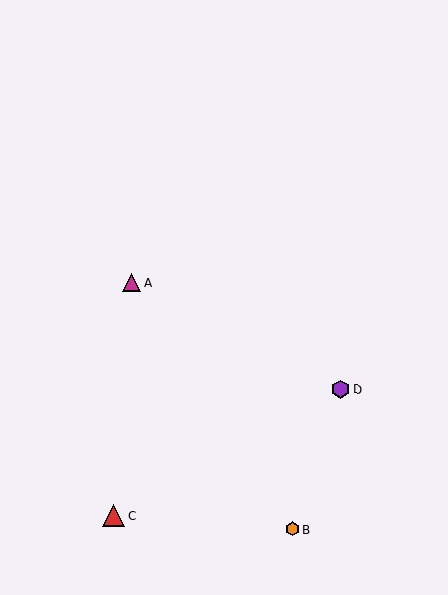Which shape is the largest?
The red triangle (labeled C) is the largest.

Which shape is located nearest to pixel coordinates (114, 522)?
The red triangle (labeled C) at (114, 516) is nearest to that location.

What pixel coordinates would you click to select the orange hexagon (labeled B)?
Click at (292, 529) to select the orange hexagon B.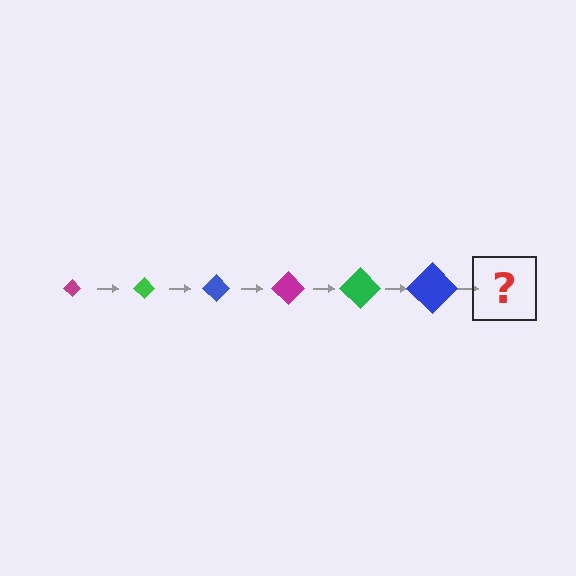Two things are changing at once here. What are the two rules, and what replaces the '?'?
The two rules are that the diamond grows larger each step and the color cycles through magenta, green, and blue. The '?' should be a magenta diamond, larger than the previous one.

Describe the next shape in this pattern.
It should be a magenta diamond, larger than the previous one.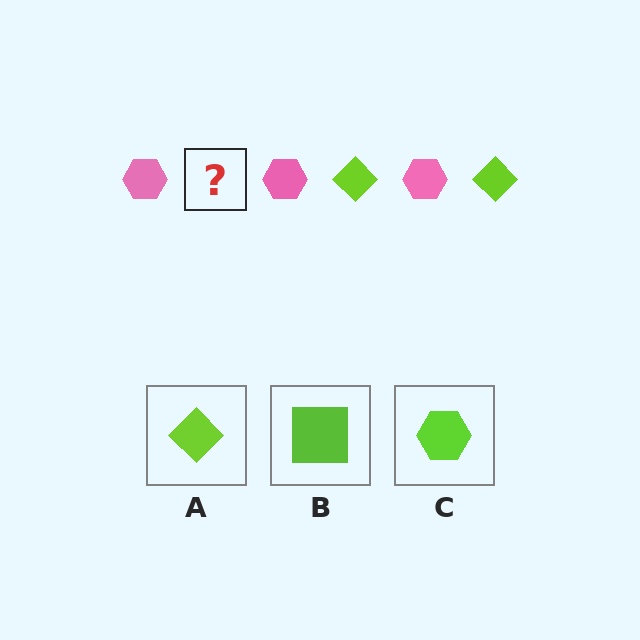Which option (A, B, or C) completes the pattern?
A.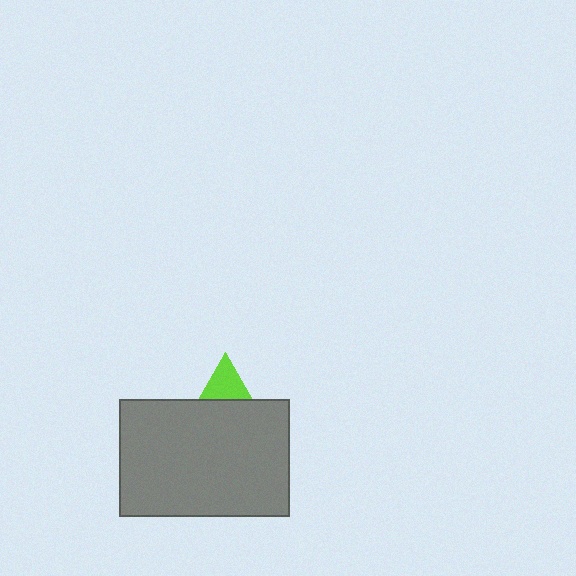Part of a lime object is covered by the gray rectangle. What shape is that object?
It is a triangle.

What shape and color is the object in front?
The object in front is a gray rectangle.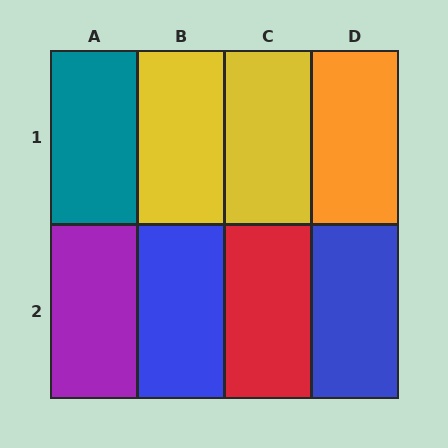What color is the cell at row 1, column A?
Teal.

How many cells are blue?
2 cells are blue.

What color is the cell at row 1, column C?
Yellow.